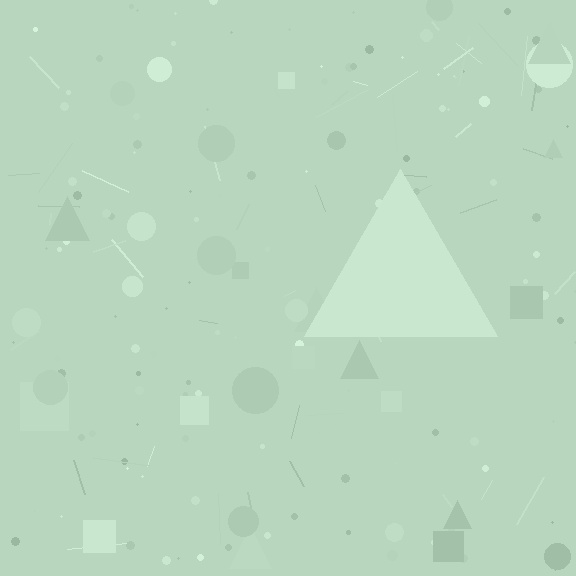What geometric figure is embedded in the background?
A triangle is embedded in the background.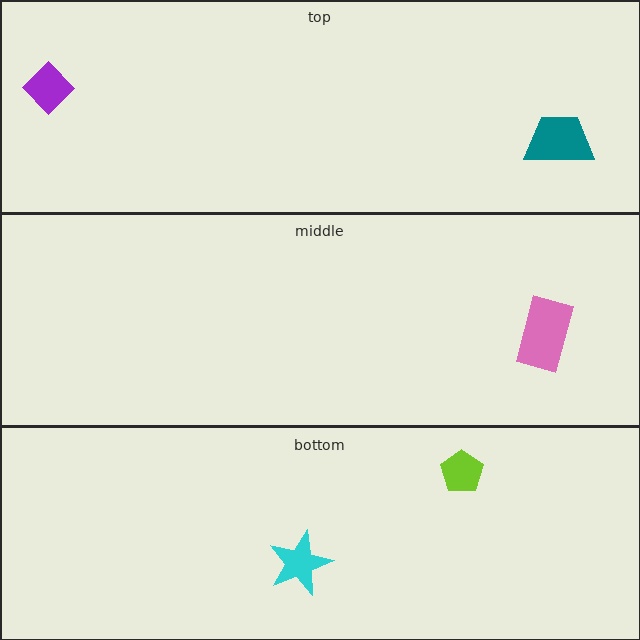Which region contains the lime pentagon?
The bottom region.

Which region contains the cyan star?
The bottom region.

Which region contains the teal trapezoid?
The top region.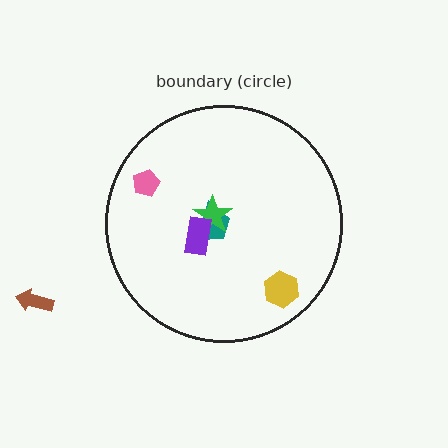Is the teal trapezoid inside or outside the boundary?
Inside.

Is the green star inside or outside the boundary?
Inside.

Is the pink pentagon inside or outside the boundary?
Inside.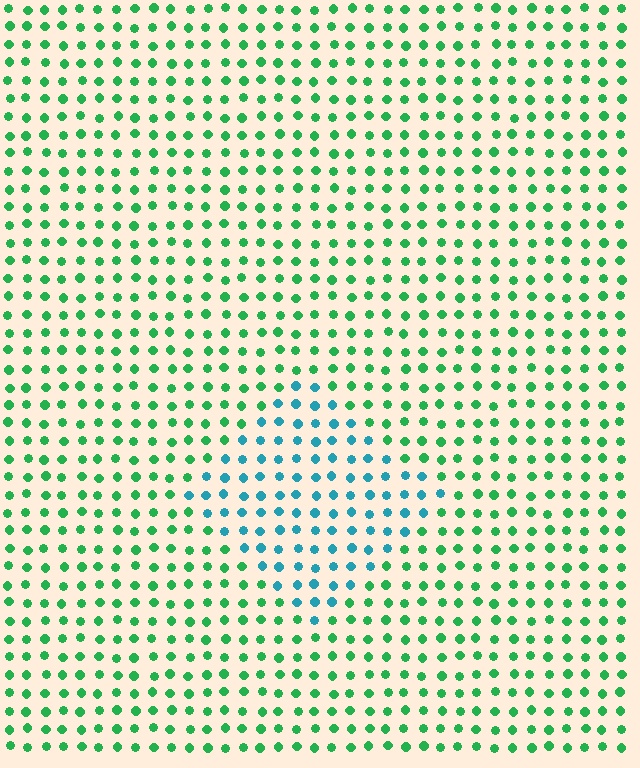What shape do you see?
I see a diamond.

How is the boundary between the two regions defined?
The boundary is defined purely by a slight shift in hue (about 49 degrees). Spacing, size, and orientation are identical on both sides.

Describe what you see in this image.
The image is filled with small green elements in a uniform arrangement. A diamond-shaped region is visible where the elements are tinted to a slightly different hue, forming a subtle color boundary.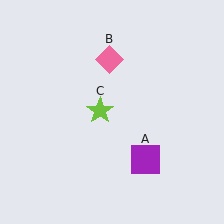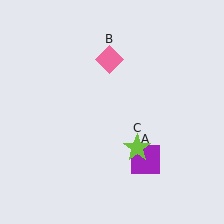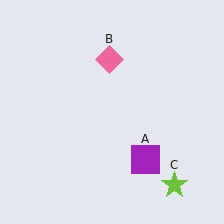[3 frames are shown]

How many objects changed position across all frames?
1 object changed position: lime star (object C).